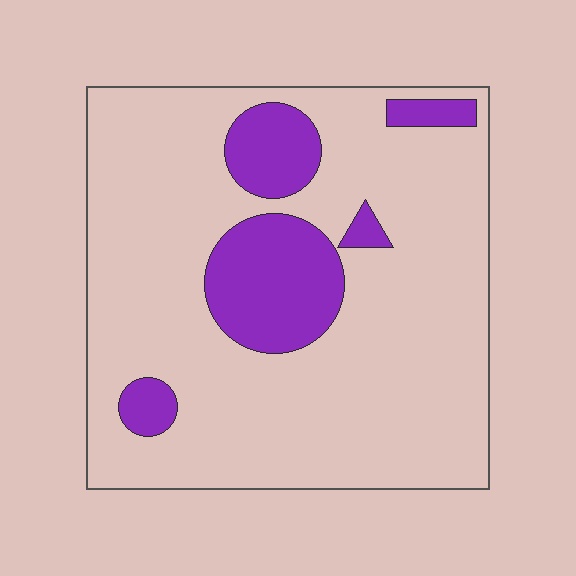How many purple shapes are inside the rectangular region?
5.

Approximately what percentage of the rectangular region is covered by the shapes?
Approximately 20%.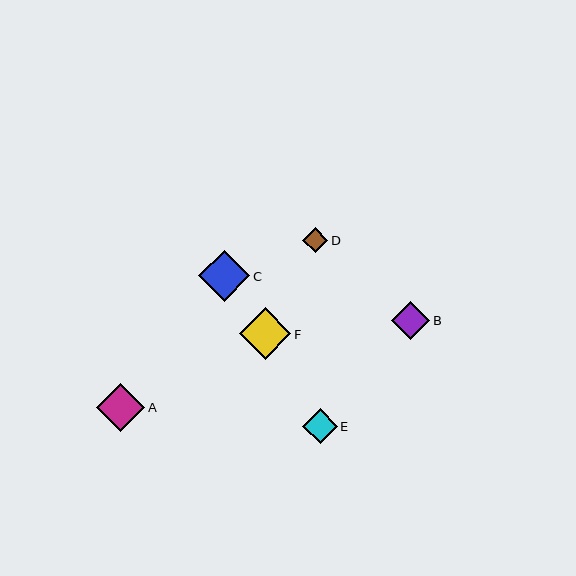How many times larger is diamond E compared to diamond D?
Diamond E is approximately 1.4 times the size of diamond D.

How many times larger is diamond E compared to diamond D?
Diamond E is approximately 1.4 times the size of diamond D.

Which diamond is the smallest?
Diamond D is the smallest with a size of approximately 25 pixels.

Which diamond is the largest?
Diamond F is the largest with a size of approximately 52 pixels.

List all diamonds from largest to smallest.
From largest to smallest: F, C, A, B, E, D.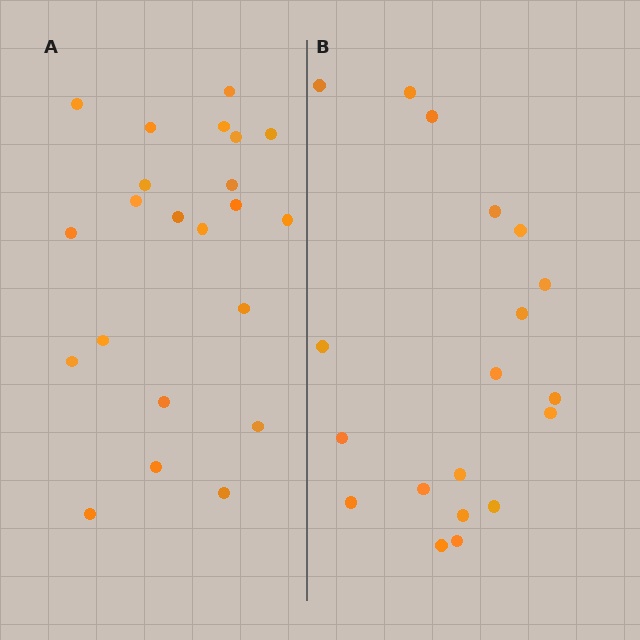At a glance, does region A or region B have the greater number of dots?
Region A (the left region) has more dots.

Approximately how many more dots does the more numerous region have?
Region A has just a few more — roughly 2 or 3 more dots than region B.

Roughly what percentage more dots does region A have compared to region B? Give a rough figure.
About 15% more.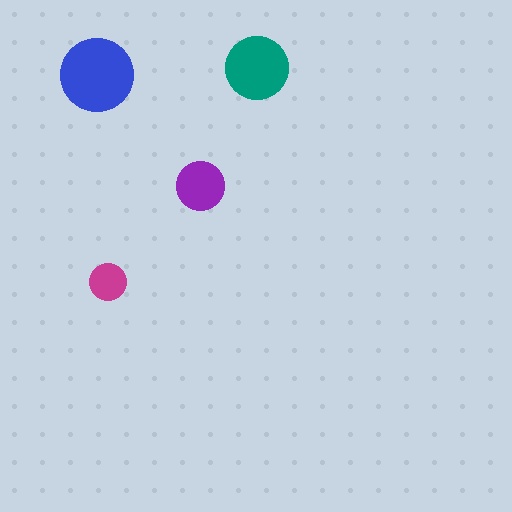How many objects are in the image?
There are 4 objects in the image.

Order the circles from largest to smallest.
the blue one, the teal one, the purple one, the magenta one.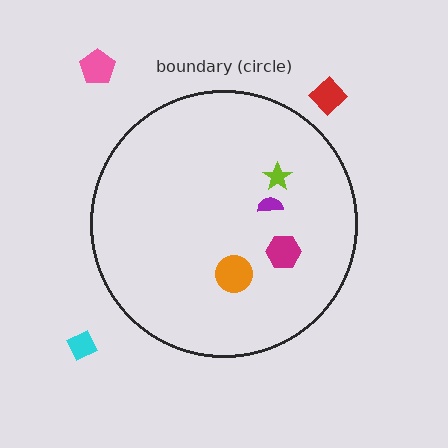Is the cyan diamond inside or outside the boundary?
Outside.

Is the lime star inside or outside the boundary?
Inside.